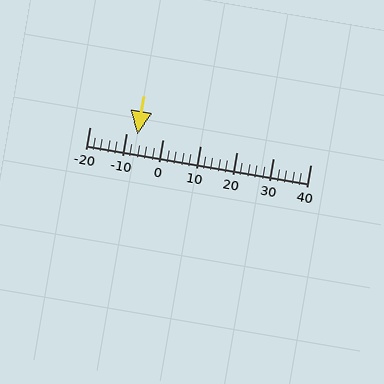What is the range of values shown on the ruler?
The ruler shows values from -20 to 40.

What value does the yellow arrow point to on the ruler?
The yellow arrow points to approximately -7.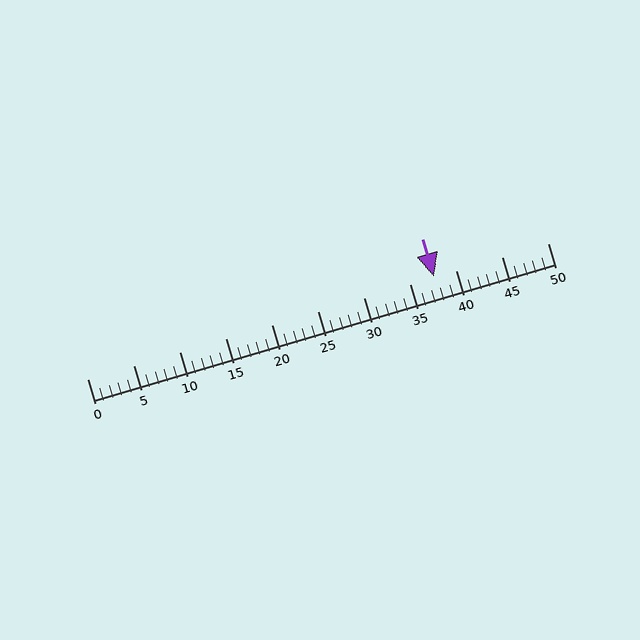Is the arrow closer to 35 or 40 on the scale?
The arrow is closer to 40.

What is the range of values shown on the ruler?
The ruler shows values from 0 to 50.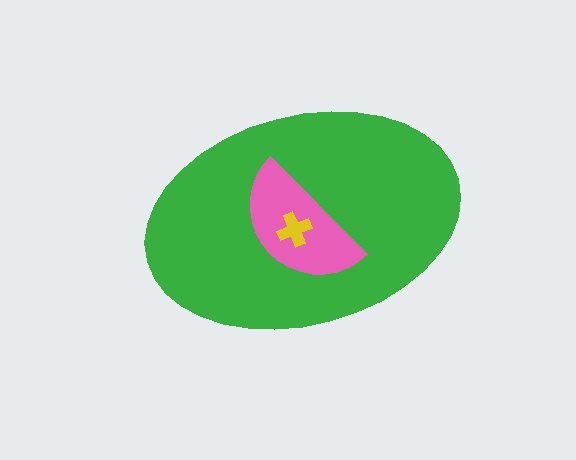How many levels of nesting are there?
3.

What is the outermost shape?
The green ellipse.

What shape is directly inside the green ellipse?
The pink semicircle.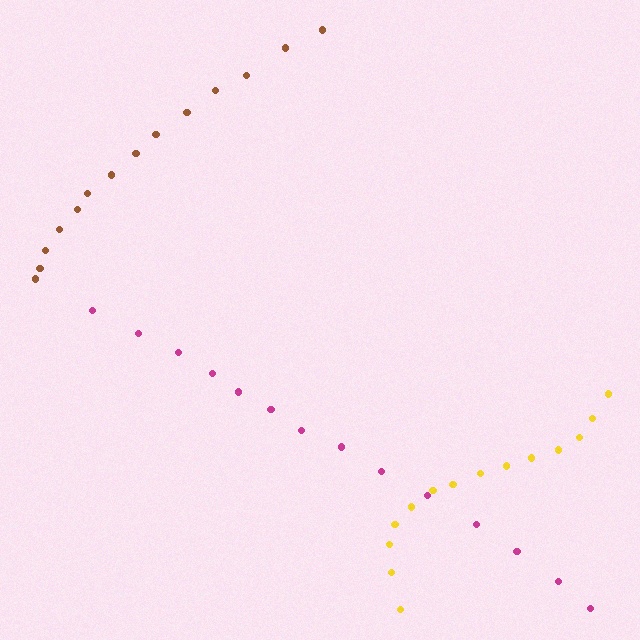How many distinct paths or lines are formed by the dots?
There are 3 distinct paths.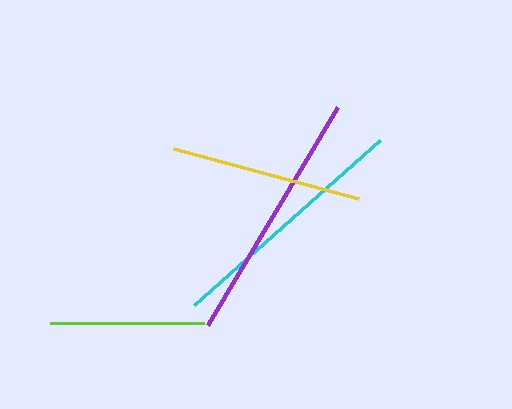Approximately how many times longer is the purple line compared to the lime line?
The purple line is approximately 1.6 times the length of the lime line.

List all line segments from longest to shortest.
From longest to shortest: purple, cyan, yellow, lime.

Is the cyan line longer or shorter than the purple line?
The purple line is longer than the cyan line.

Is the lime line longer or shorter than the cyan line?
The cyan line is longer than the lime line.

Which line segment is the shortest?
The lime line is the shortest at approximately 154 pixels.